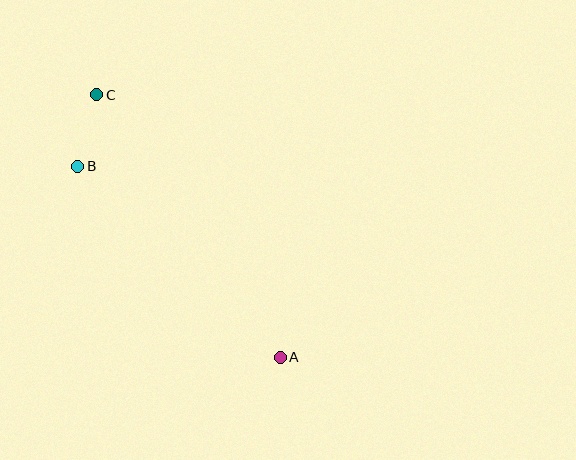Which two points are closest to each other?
Points B and C are closest to each other.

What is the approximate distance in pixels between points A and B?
The distance between A and B is approximately 278 pixels.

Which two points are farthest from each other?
Points A and C are farthest from each other.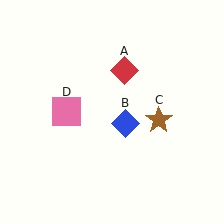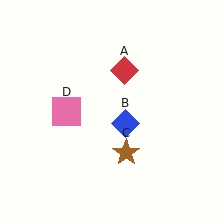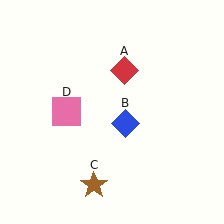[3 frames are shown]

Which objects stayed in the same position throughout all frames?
Red diamond (object A) and blue diamond (object B) and pink square (object D) remained stationary.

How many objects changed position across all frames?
1 object changed position: brown star (object C).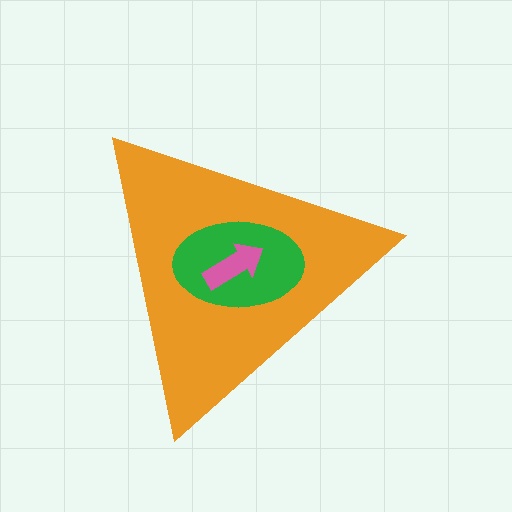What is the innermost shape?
The pink arrow.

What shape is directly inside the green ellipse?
The pink arrow.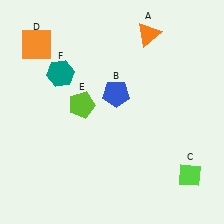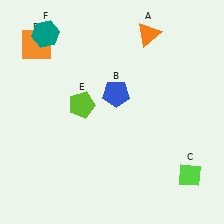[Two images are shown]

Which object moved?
The teal hexagon (F) moved up.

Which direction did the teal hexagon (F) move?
The teal hexagon (F) moved up.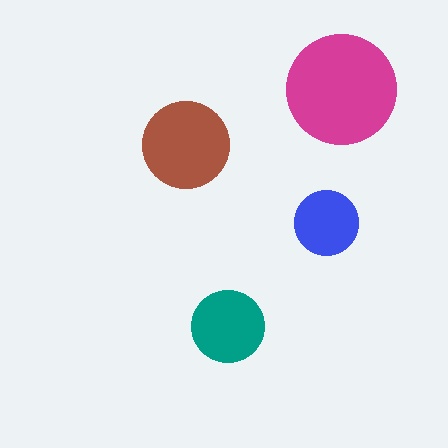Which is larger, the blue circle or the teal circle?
The teal one.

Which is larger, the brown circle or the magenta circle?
The magenta one.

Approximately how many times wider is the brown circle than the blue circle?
About 1.5 times wider.